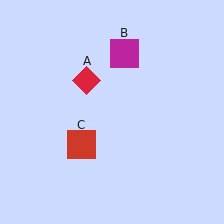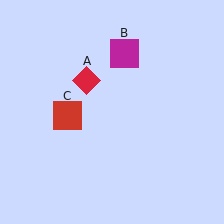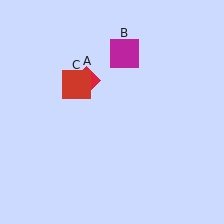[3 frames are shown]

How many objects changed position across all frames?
1 object changed position: red square (object C).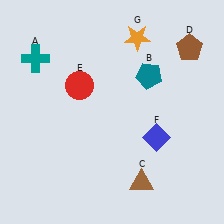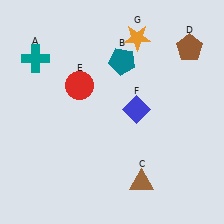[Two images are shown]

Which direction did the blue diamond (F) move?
The blue diamond (F) moved up.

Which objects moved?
The objects that moved are: the teal pentagon (B), the blue diamond (F).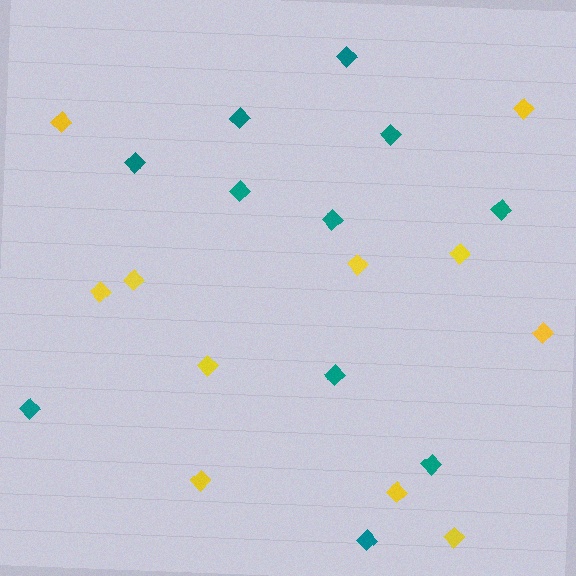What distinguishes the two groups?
There are 2 groups: one group of teal diamonds (11) and one group of yellow diamonds (11).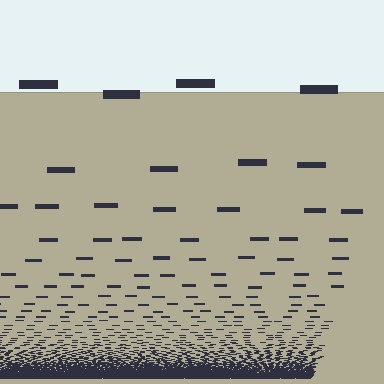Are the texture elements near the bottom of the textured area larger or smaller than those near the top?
Smaller. The gradient is inverted — elements near the bottom are smaller and denser.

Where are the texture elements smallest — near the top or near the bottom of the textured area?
Near the bottom.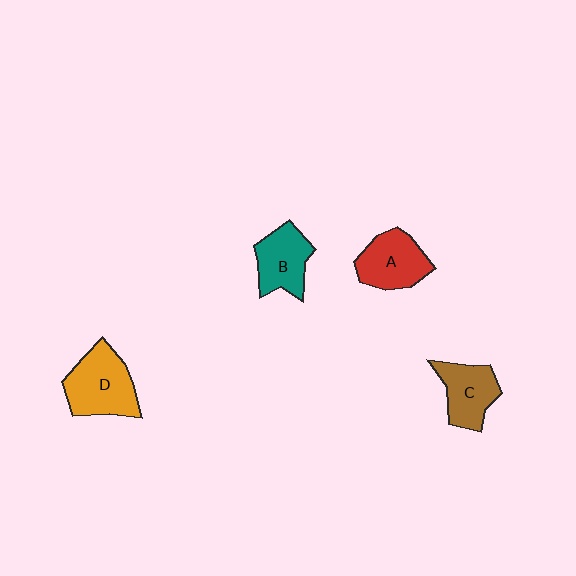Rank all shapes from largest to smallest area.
From largest to smallest: D (orange), A (red), B (teal), C (brown).